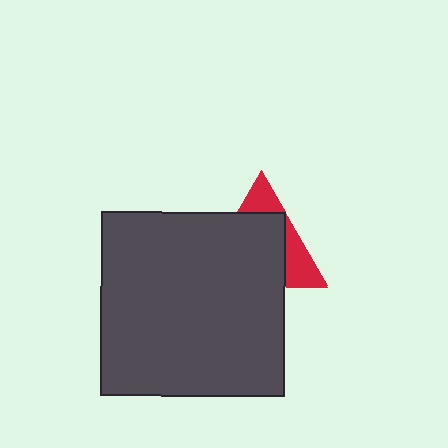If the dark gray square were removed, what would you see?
You would see the complete red triangle.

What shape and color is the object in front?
The object in front is a dark gray square.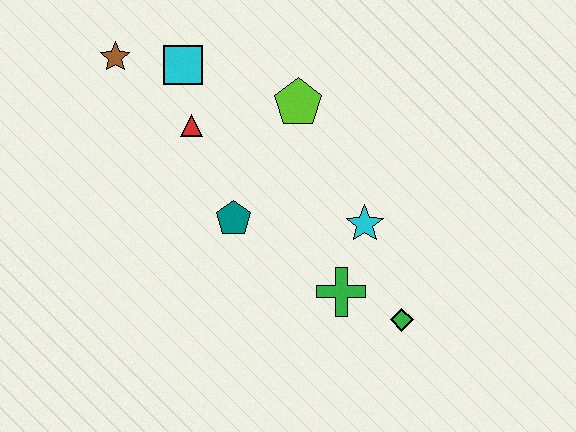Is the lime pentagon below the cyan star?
No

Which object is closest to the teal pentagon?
The red triangle is closest to the teal pentagon.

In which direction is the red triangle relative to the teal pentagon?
The red triangle is above the teal pentagon.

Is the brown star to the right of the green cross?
No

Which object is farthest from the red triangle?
The green diamond is farthest from the red triangle.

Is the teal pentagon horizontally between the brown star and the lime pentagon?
Yes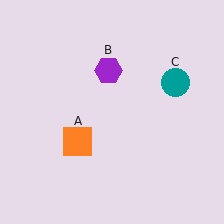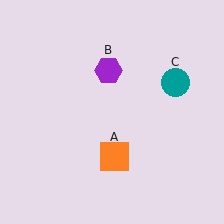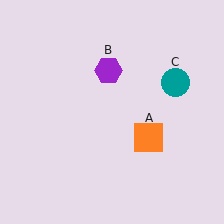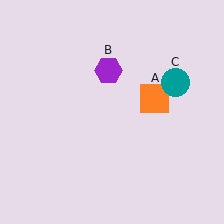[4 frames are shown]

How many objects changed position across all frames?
1 object changed position: orange square (object A).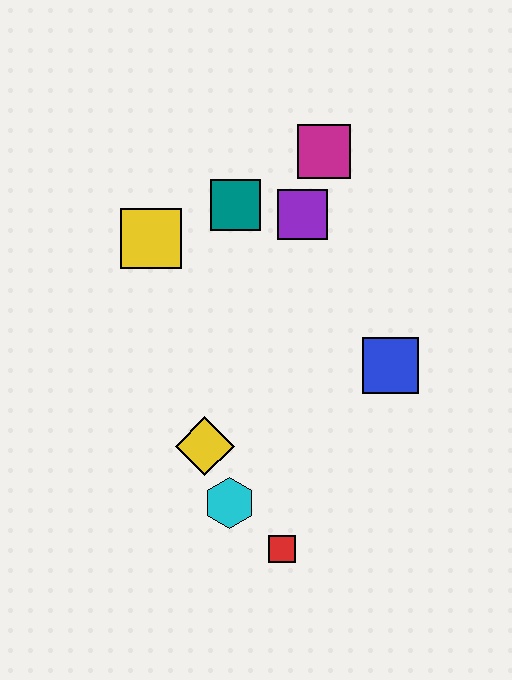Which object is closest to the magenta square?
The purple square is closest to the magenta square.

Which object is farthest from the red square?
The magenta square is farthest from the red square.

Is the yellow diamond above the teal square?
No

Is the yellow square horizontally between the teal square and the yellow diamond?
No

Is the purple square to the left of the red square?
No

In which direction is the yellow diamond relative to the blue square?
The yellow diamond is to the left of the blue square.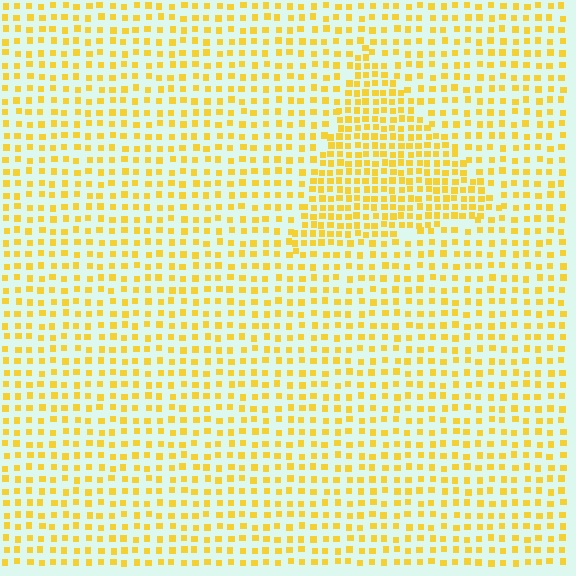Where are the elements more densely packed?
The elements are more densely packed inside the triangle boundary.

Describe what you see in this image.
The image contains small yellow elements arranged at two different densities. A triangle-shaped region is visible where the elements are more densely packed than the surrounding area.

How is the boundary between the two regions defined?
The boundary is defined by a change in element density (approximately 1.8x ratio). All elements are the same color, size, and shape.